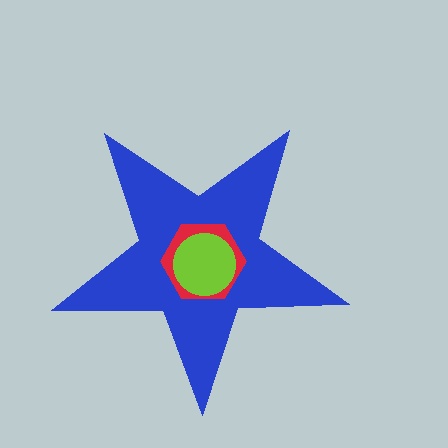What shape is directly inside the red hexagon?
The lime circle.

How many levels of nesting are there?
3.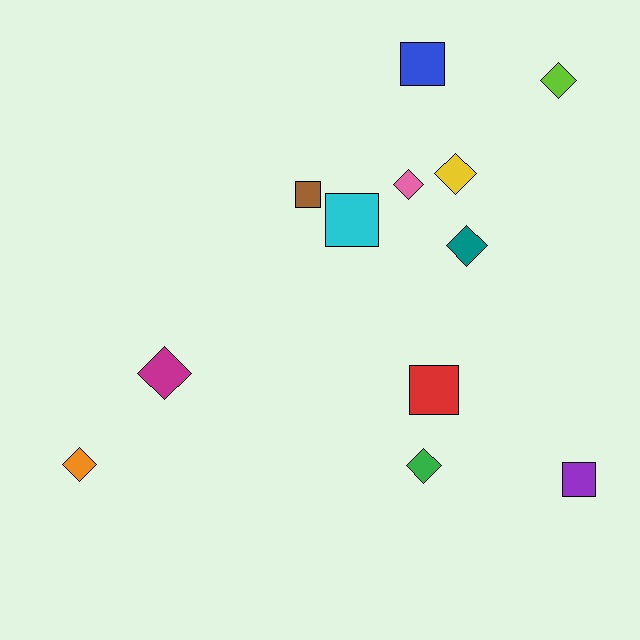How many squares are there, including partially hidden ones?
There are 5 squares.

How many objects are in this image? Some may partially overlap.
There are 12 objects.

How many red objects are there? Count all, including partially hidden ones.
There is 1 red object.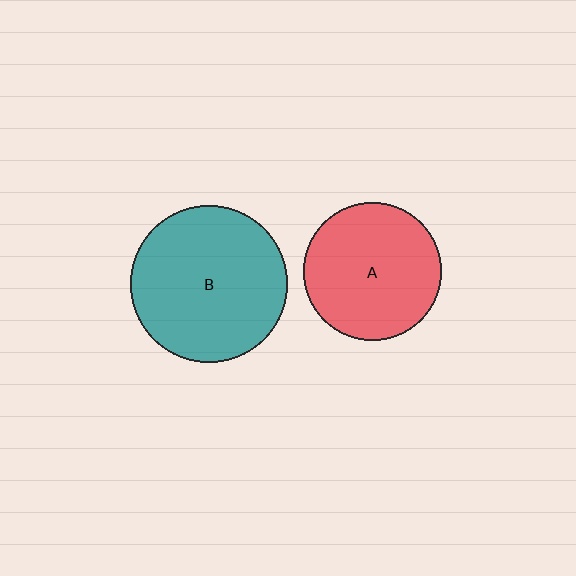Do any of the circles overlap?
No, none of the circles overlap.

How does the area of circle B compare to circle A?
Approximately 1.3 times.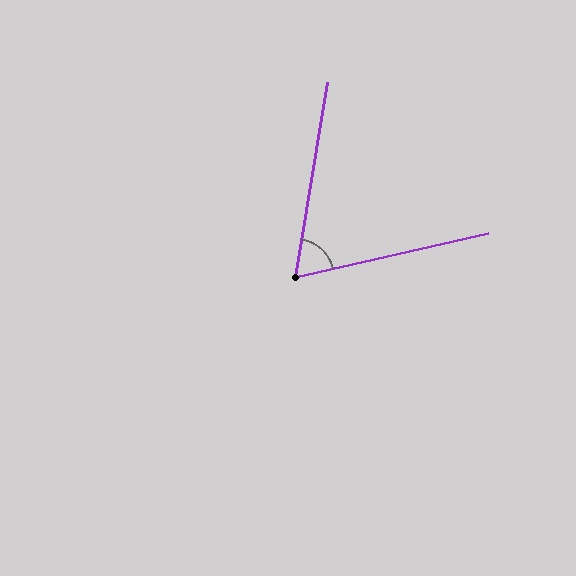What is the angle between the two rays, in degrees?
Approximately 68 degrees.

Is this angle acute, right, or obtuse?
It is acute.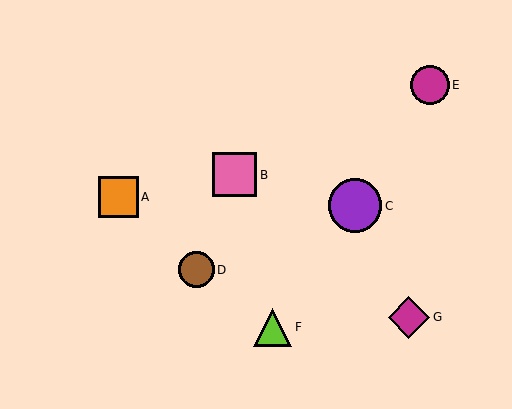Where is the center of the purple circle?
The center of the purple circle is at (355, 206).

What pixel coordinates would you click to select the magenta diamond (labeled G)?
Click at (409, 317) to select the magenta diamond G.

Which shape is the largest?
The purple circle (labeled C) is the largest.